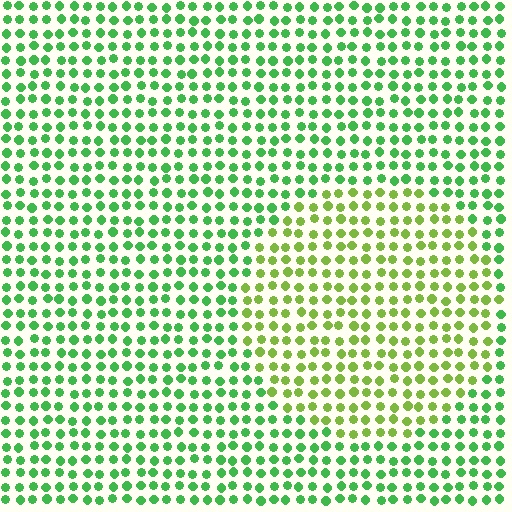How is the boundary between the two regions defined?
The boundary is defined purely by a slight shift in hue (about 36 degrees). Spacing, size, and orientation are identical on both sides.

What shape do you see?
I see a circle.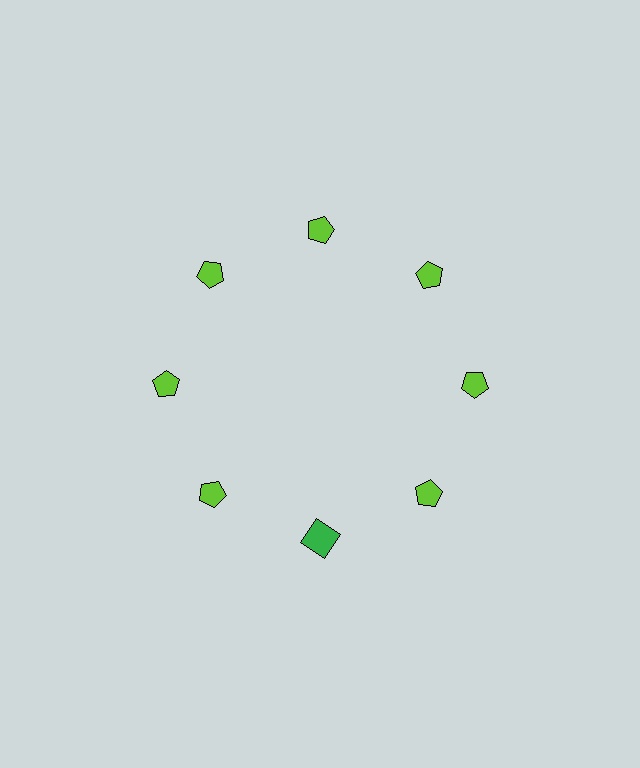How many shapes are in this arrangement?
There are 8 shapes arranged in a ring pattern.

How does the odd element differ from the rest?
It differs in both color (green instead of lime) and shape (square instead of pentagon).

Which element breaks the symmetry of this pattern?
The green square at roughly the 6 o'clock position breaks the symmetry. All other shapes are lime pentagons.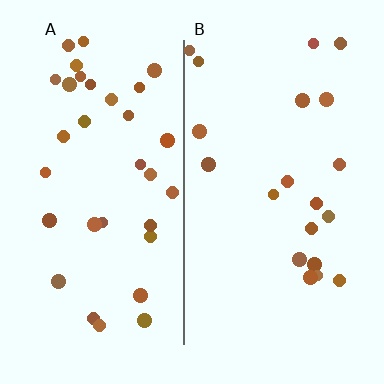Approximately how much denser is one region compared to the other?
Approximately 1.6× — region A over region B.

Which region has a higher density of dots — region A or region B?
A (the left).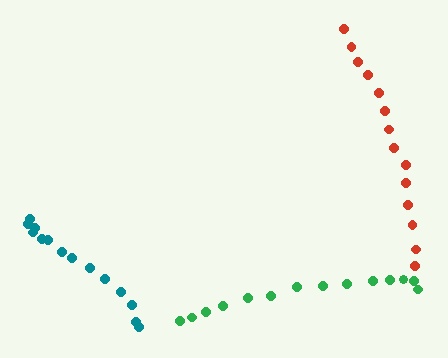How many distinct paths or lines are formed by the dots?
There are 3 distinct paths.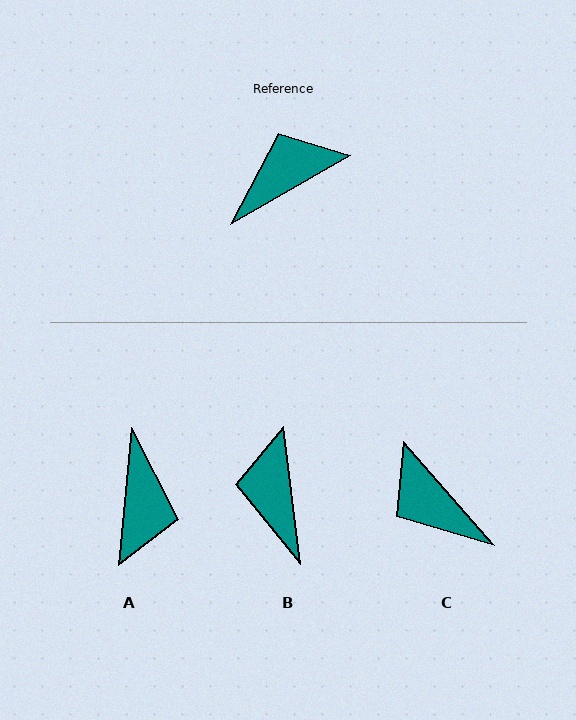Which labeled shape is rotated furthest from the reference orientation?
A, about 125 degrees away.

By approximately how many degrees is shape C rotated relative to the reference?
Approximately 101 degrees counter-clockwise.